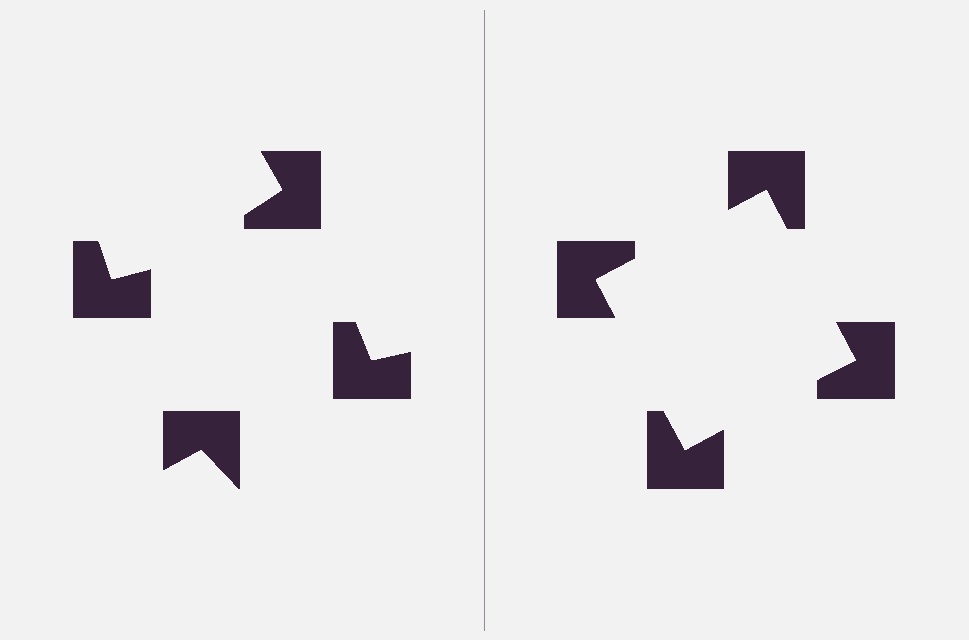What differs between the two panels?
The notched squares are positioned identically on both sides; only the wedge orientations differ. On the right they align to a square; on the left they are misaligned.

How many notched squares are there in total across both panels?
8 — 4 on each side.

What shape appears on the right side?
An illusory square.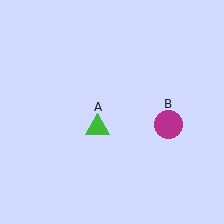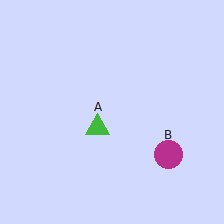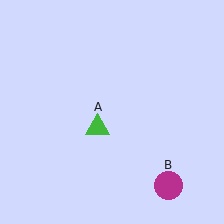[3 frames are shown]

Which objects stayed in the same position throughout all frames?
Green triangle (object A) remained stationary.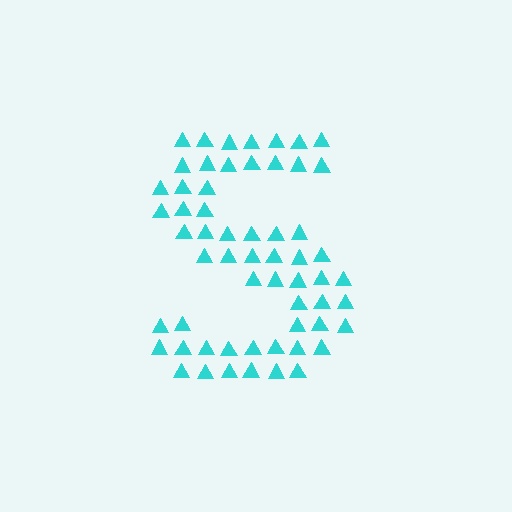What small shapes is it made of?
It is made of small triangles.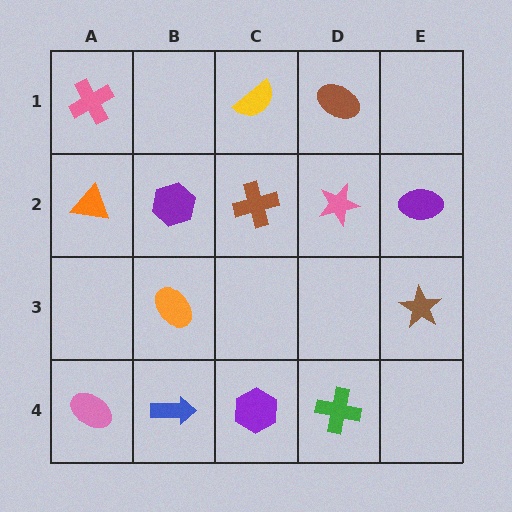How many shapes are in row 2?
5 shapes.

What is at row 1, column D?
A brown ellipse.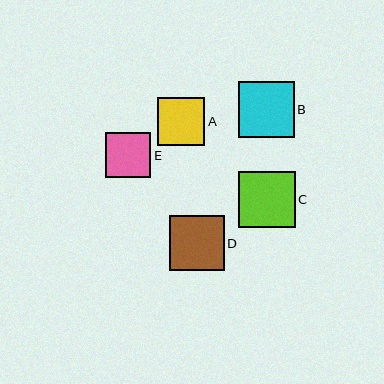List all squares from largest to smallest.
From largest to smallest: C, B, D, A, E.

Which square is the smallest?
Square E is the smallest with a size of approximately 45 pixels.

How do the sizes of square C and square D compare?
Square C and square D are approximately the same size.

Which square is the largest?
Square C is the largest with a size of approximately 56 pixels.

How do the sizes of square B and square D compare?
Square B and square D are approximately the same size.